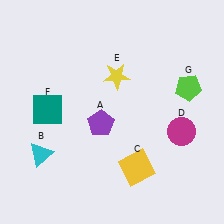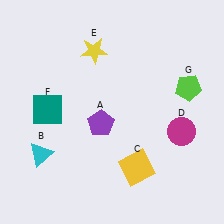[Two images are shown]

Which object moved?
The yellow star (E) moved up.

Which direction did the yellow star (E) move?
The yellow star (E) moved up.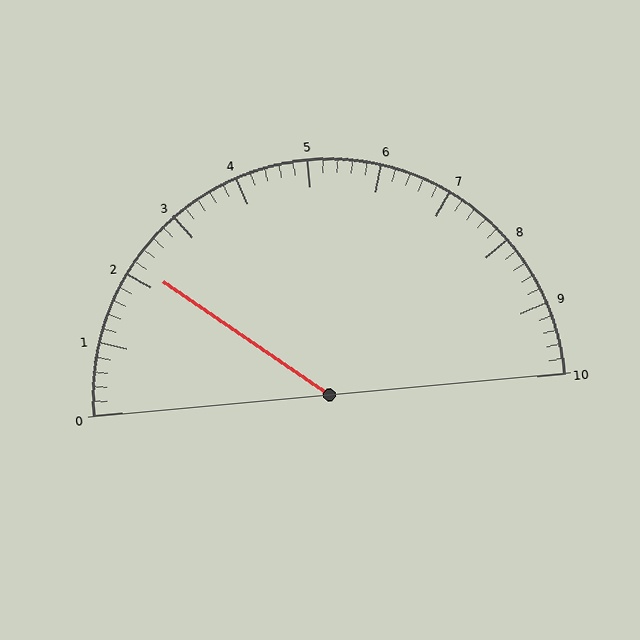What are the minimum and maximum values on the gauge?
The gauge ranges from 0 to 10.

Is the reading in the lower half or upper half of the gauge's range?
The reading is in the lower half of the range (0 to 10).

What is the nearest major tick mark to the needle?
The nearest major tick mark is 2.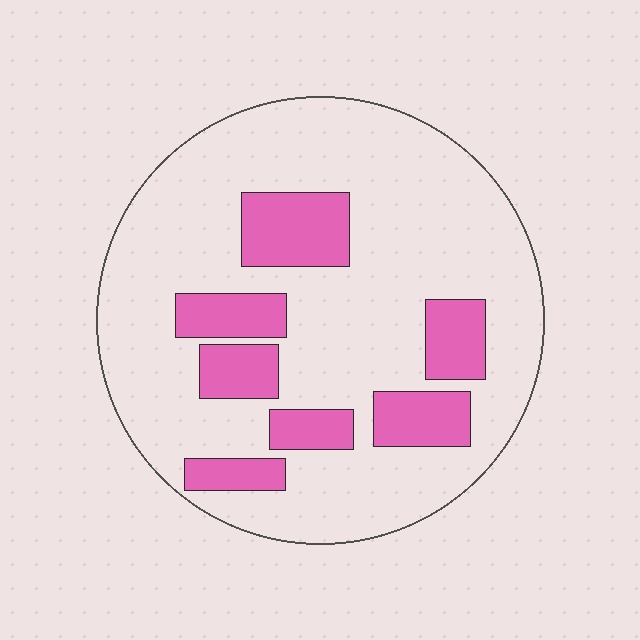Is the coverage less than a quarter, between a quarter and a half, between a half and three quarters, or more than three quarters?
Less than a quarter.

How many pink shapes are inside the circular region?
7.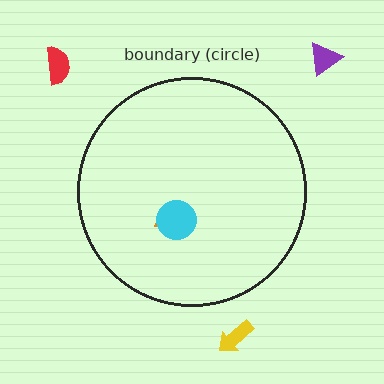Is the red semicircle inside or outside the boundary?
Outside.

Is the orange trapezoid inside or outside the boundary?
Inside.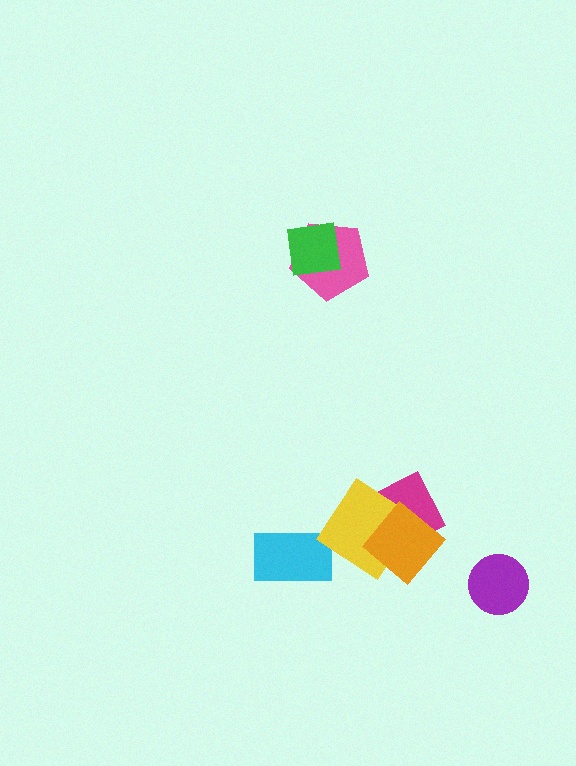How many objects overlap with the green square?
1 object overlaps with the green square.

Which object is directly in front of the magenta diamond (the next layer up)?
The yellow diamond is directly in front of the magenta diamond.